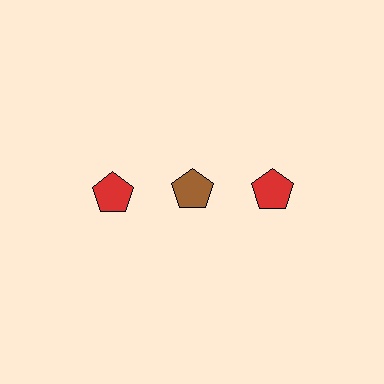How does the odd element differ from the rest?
It has a different color: brown instead of red.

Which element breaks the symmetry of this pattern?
The brown pentagon in the top row, second from left column breaks the symmetry. All other shapes are red pentagons.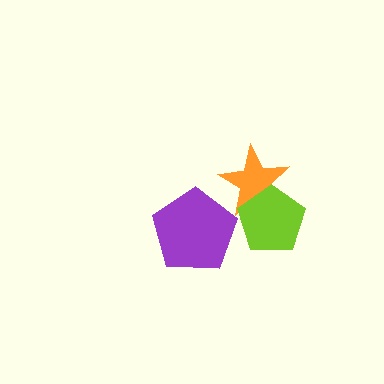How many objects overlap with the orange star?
1 object overlaps with the orange star.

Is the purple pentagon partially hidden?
No, no other shape covers it.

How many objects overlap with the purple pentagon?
0 objects overlap with the purple pentagon.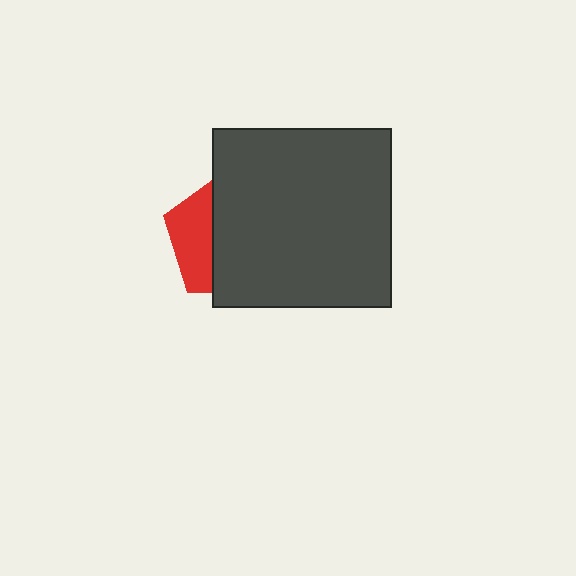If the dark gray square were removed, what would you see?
You would see the complete red pentagon.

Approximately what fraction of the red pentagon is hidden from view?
Roughly 68% of the red pentagon is hidden behind the dark gray square.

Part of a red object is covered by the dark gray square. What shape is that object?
It is a pentagon.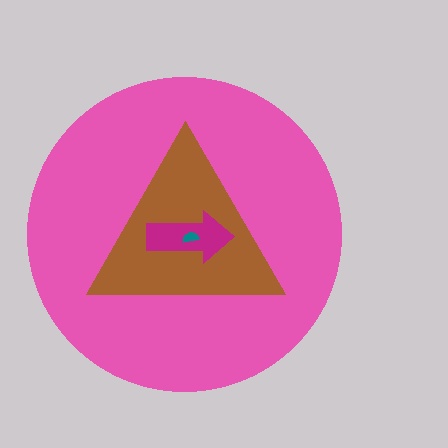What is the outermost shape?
The pink circle.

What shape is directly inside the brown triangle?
The magenta arrow.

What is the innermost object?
The teal semicircle.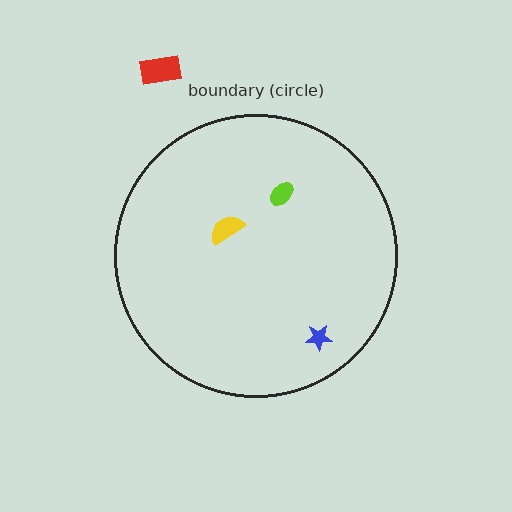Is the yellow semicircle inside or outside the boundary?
Inside.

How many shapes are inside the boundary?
3 inside, 1 outside.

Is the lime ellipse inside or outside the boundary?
Inside.